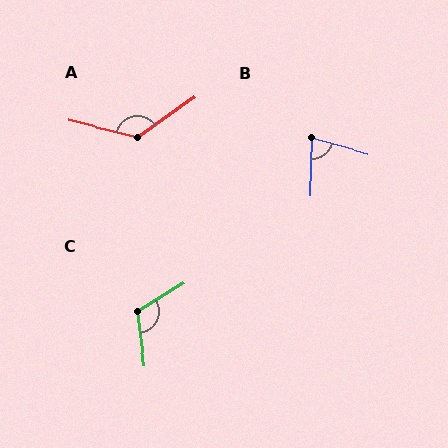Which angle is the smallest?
B, at approximately 76 degrees.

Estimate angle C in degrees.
Approximately 114 degrees.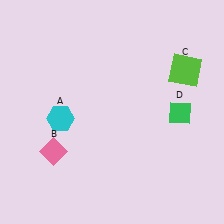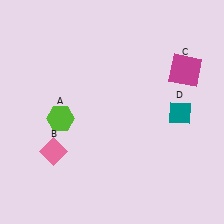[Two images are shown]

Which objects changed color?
A changed from cyan to lime. C changed from lime to magenta. D changed from green to teal.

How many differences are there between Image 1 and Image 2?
There are 3 differences between the two images.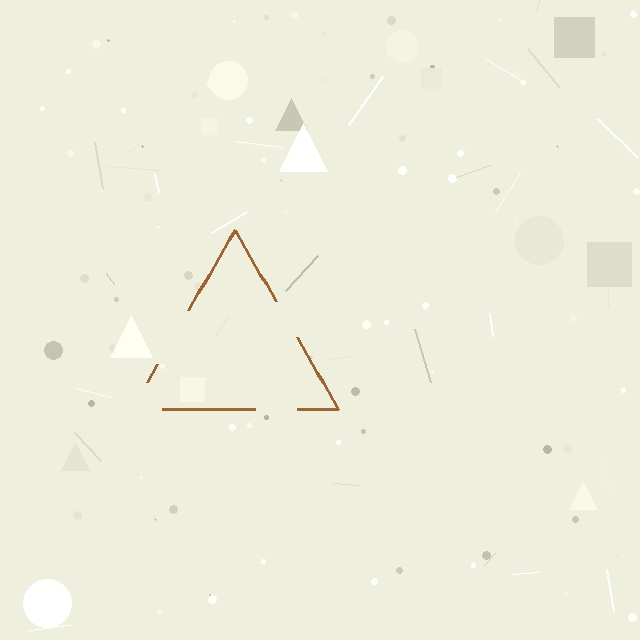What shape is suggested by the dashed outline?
The dashed outline suggests a triangle.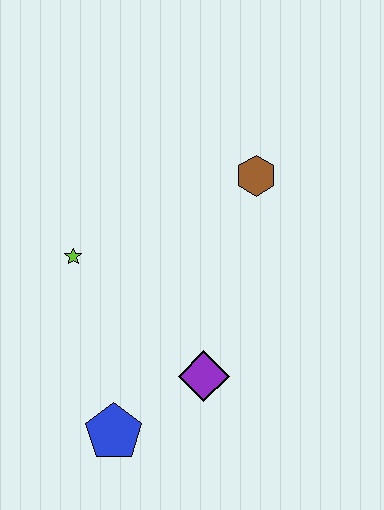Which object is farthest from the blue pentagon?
The brown hexagon is farthest from the blue pentagon.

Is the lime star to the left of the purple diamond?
Yes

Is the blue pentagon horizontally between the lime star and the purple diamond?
Yes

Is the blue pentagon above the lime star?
No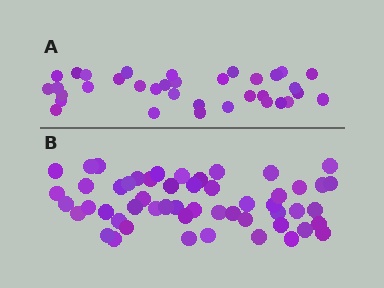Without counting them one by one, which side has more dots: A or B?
Region B (the bottom region) has more dots.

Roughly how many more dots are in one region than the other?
Region B has approximately 20 more dots than region A.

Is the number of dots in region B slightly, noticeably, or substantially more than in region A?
Region B has substantially more. The ratio is roughly 1.5 to 1.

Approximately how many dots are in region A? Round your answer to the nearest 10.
About 40 dots. (The exact count is 35, which rounds to 40.)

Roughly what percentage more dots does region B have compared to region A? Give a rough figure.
About 50% more.